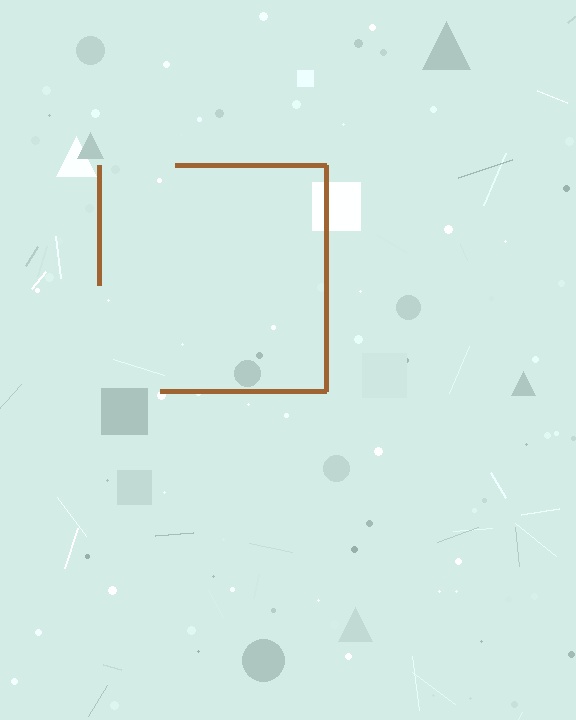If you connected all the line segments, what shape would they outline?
They would outline a square.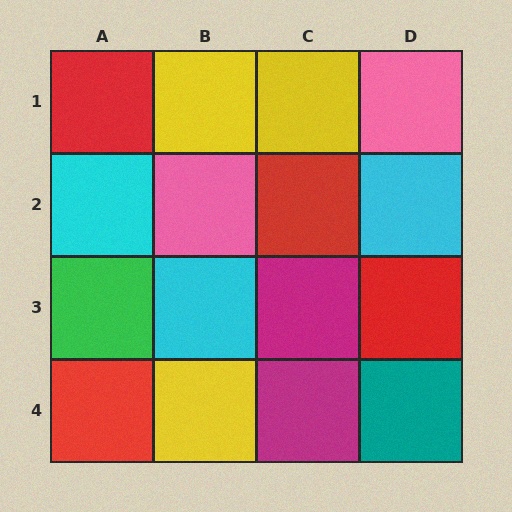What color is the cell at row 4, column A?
Red.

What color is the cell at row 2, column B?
Pink.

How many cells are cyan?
3 cells are cyan.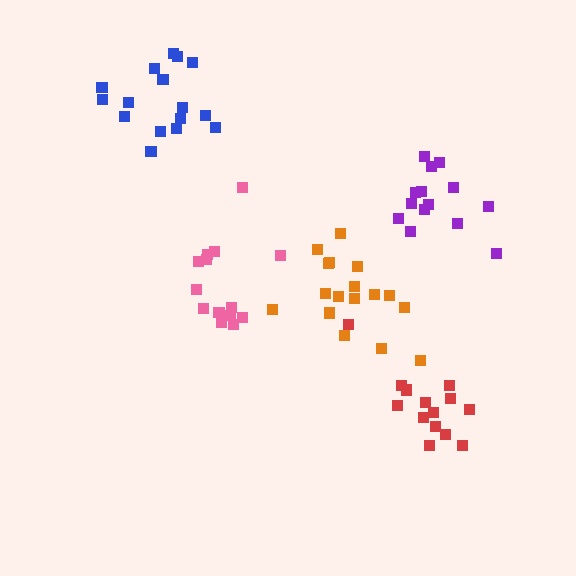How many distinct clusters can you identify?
There are 5 distinct clusters.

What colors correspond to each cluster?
The clusters are colored: orange, purple, pink, red, blue.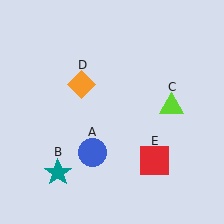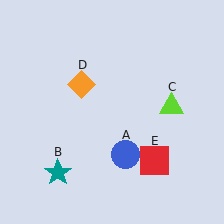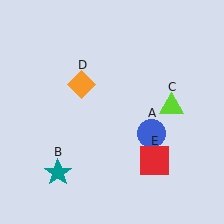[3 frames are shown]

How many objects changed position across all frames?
1 object changed position: blue circle (object A).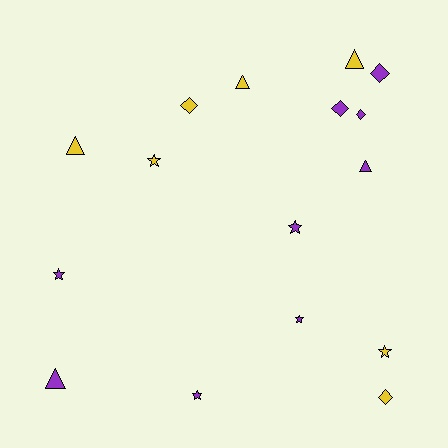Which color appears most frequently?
Purple, with 9 objects.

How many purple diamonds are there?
There are 3 purple diamonds.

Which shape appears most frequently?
Star, with 6 objects.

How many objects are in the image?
There are 16 objects.